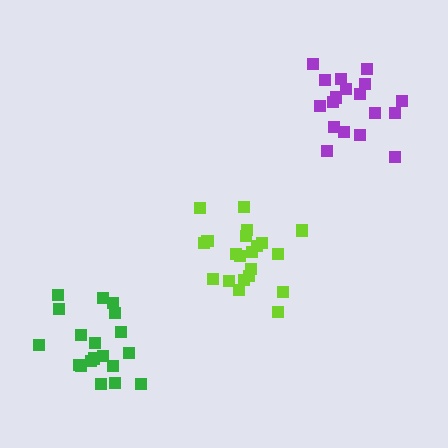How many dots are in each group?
Group 1: 21 dots, Group 2: 19 dots, Group 3: 18 dots (58 total).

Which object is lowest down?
The green cluster is bottommost.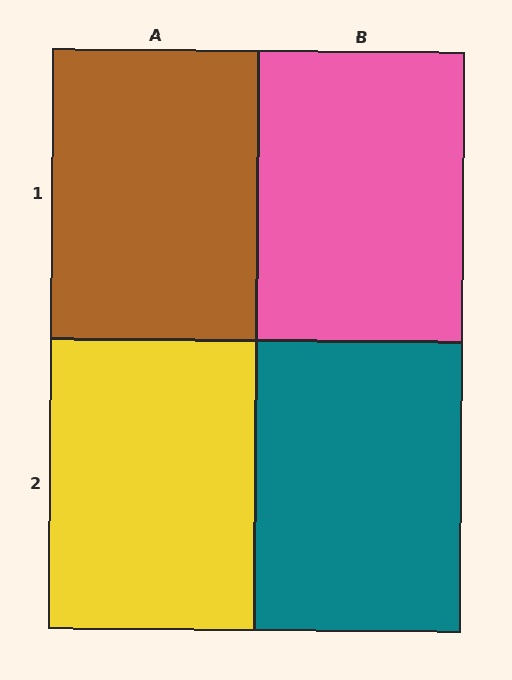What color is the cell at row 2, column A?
Yellow.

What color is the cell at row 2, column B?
Teal.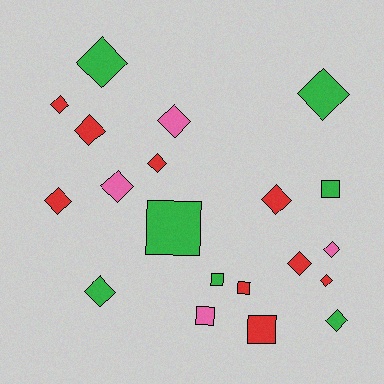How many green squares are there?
There are 3 green squares.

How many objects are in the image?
There are 20 objects.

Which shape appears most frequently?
Diamond, with 14 objects.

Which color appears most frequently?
Red, with 9 objects.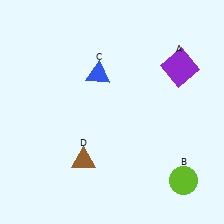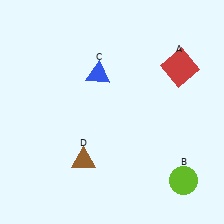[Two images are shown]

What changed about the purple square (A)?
In Image 1, A is purple. In Image 2, it changed to red.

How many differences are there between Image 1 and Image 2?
There is 1 difference between the two images.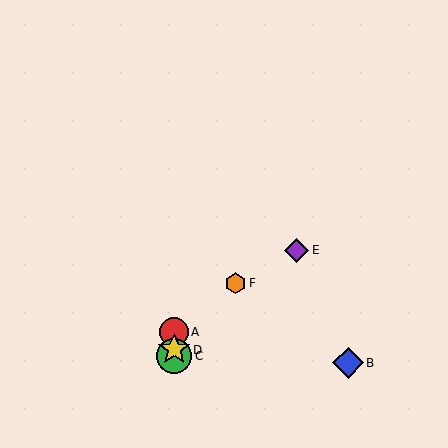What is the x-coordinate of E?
Object E is at x≈296.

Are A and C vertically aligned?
Yes, both are at x≈174.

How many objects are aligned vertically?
3 objects (A, C, D) are aligned vertically.